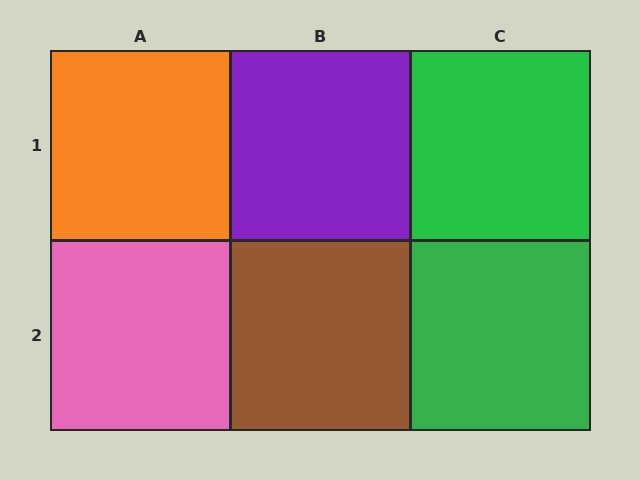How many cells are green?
2 cells are green.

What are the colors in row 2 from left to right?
Pink, brown, green.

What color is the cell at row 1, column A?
Orange.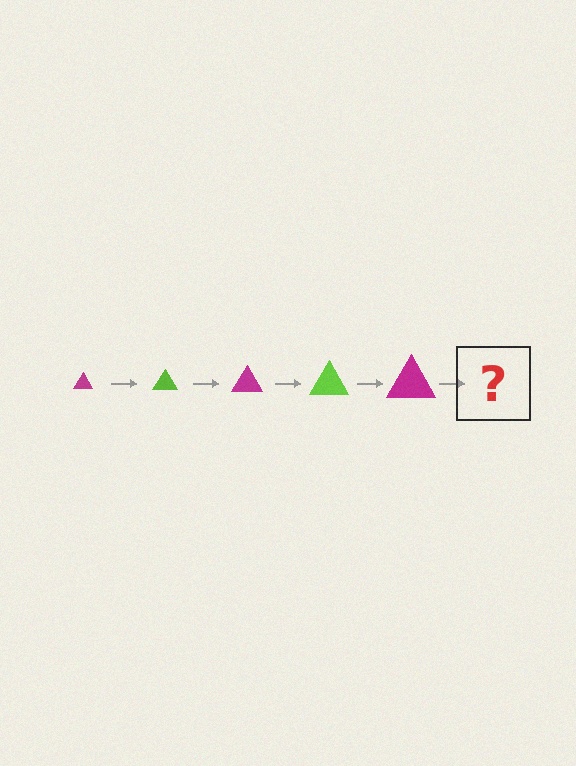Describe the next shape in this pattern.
It should be a lime triangle, larger than the previous one.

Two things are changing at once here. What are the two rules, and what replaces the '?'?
The two rules are that the triangle grows larger each step and the color cycles through magenta and lime. The '?' should be a lime triangle, larger than the previous one.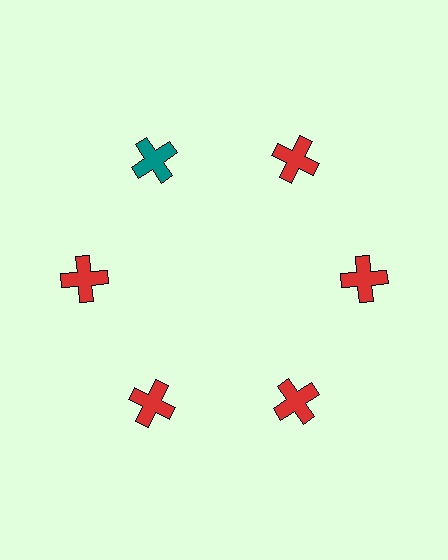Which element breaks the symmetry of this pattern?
The teal cross at roughly the 11 o'clock position breaks the symmetry. All other shapes are red crosses.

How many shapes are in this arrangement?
There are 6 shapes arranged in a ring pattern.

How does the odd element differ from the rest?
It has a different color: teal instead of red.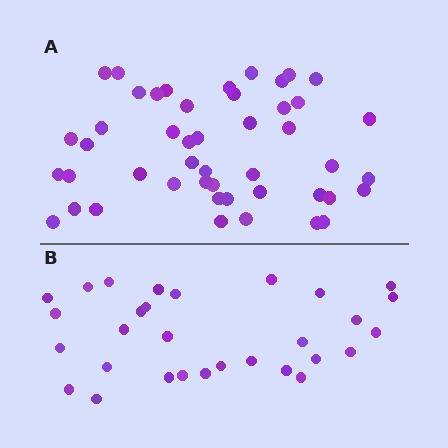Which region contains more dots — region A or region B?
Region A (the top region) has more dots.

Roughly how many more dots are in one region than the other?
Region A has approximately 15 more dots than region B.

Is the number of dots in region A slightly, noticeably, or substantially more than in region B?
Region A has substantially more. The ratio is roughly 1.6 to 1.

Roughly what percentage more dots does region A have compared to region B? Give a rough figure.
About 55% more.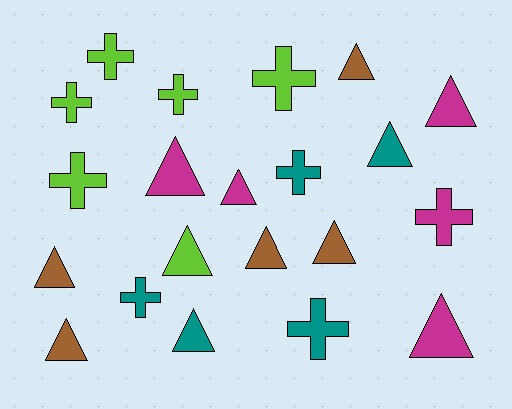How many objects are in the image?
There are 21 objects.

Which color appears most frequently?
Lime, with 6 objects.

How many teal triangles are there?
There are 2 teal triangles.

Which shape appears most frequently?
Triangle, with 12 objects.